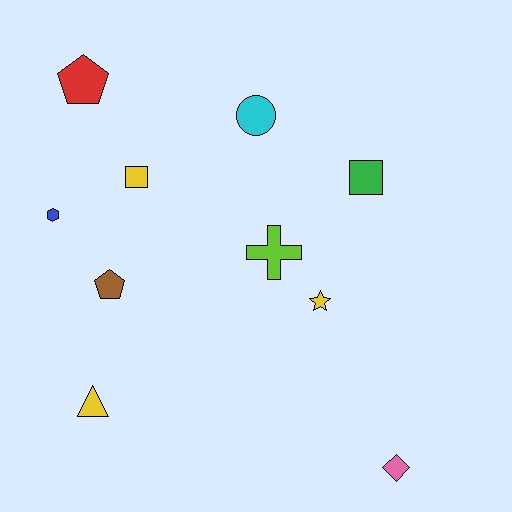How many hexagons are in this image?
There is 1 hexagon.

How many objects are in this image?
There are 10 objects.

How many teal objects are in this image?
There are no teal objects.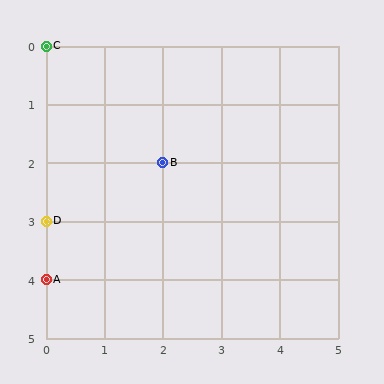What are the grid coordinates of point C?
Point C is at grid coordinates (0, 0).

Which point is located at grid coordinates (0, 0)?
Point C is at (0, 0).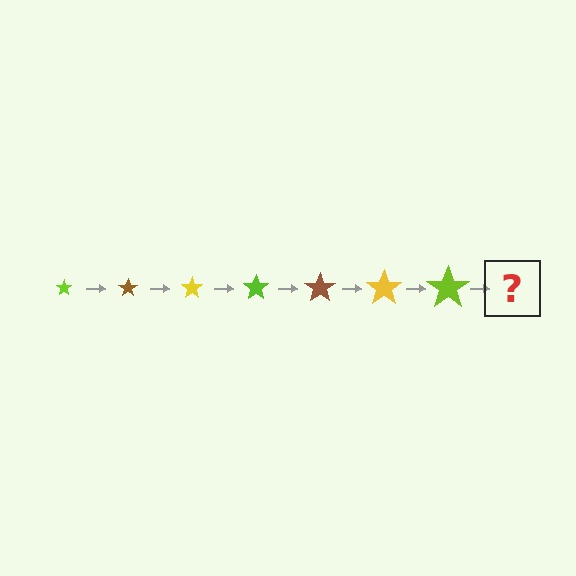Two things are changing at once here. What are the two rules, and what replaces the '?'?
The two rules are that the star grows larger each step and the color cycles through lime, brown, and yellow. The '?' should be a brown star, larger than the previous one.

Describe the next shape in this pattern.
It should be a brown star, larger than the previous one.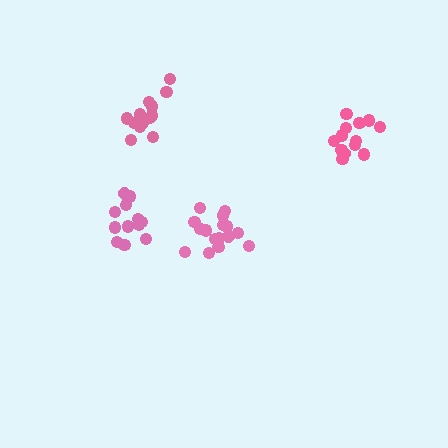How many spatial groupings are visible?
There are 4 spatial groupings.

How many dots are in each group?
Group 1: 12 dots, Group 2: 16 dots, Group 3: 13 dots, Group 4: 13 dots (54 total).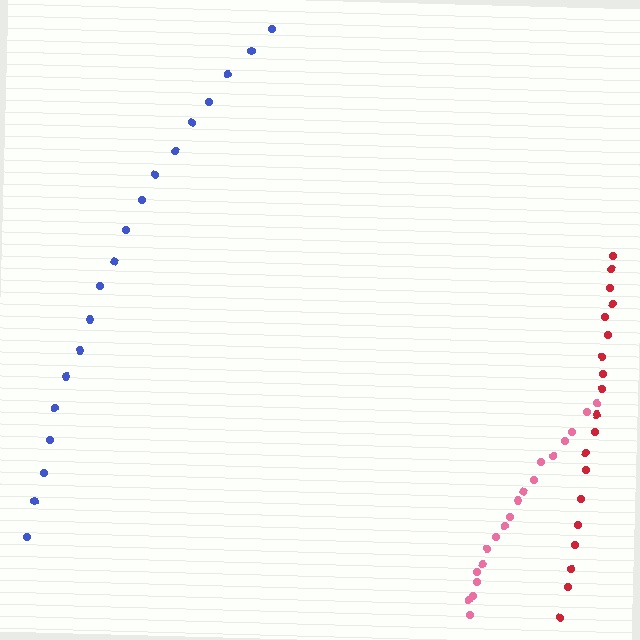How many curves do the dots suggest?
There are 3 distinct paths.